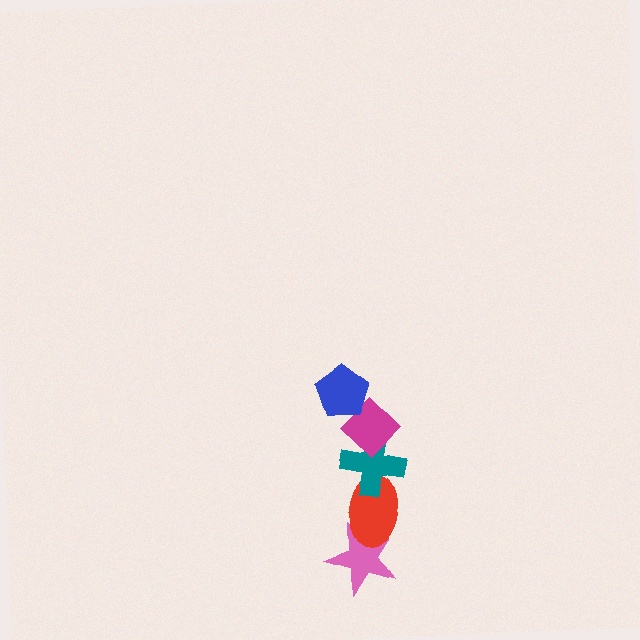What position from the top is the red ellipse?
The red ellipse is 4th from the top.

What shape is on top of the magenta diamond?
The blue pentagon is on top of the magenta diamond.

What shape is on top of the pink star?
The red ellipse is on top of the pink star.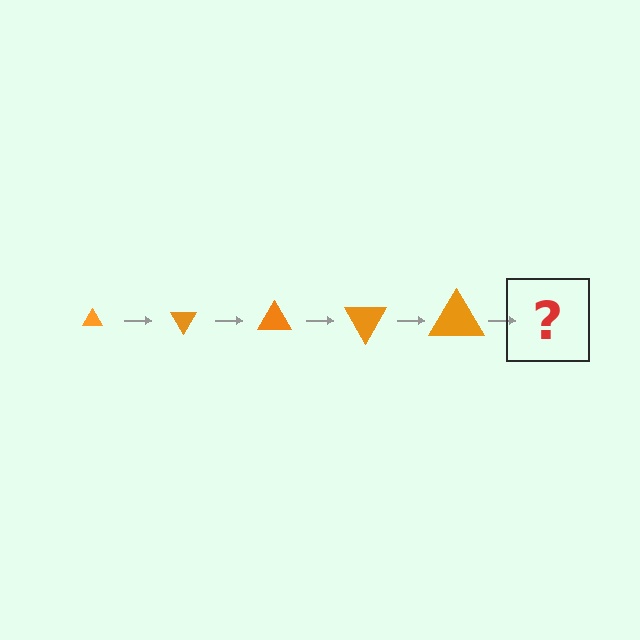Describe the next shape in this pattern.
It should be a triangle, larger than the previous one and rotated 300 degrees from the start.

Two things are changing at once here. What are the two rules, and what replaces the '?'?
The two rules are that the triangle grows larger each step and it rotates 60 degrees each step. The '?' should be a triangle, larger than the previous one and rotated 300 degrees from the start.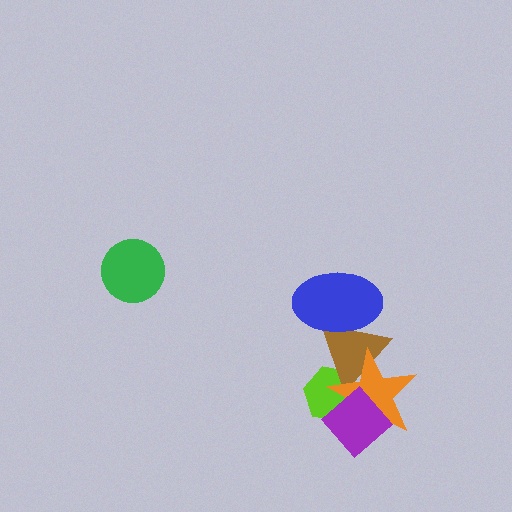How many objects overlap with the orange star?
3 objects overlap with the orange star.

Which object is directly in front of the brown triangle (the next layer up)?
The blue ellipse is directly in front of the brown triangle.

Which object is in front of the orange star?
The purple diamond is in front of the orange star.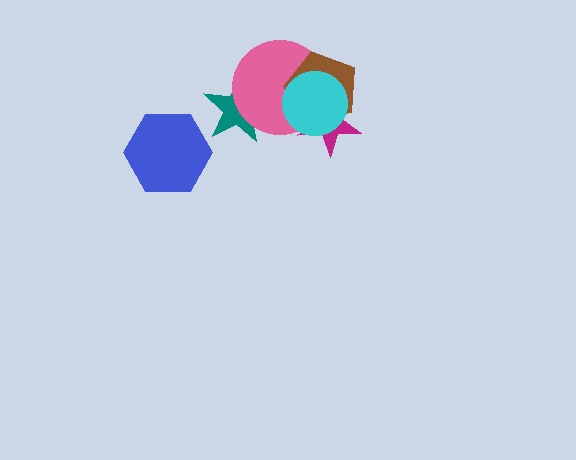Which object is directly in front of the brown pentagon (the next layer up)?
The magenta star is directly in front of the brown pentagon.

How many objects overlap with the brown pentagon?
3 objects overlap with the brown pentagon.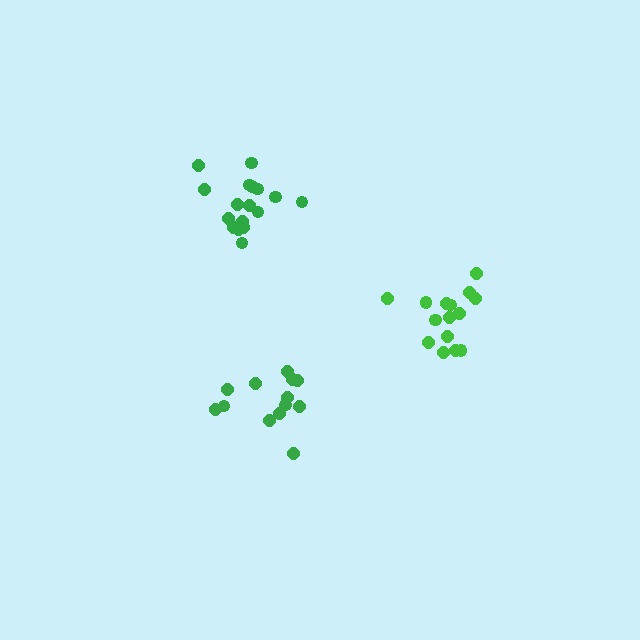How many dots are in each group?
Group 1: 17 dots, Group 2: 13 dots, Group 3: 15 dots (45 total).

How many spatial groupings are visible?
There are 3 spatial groupings.